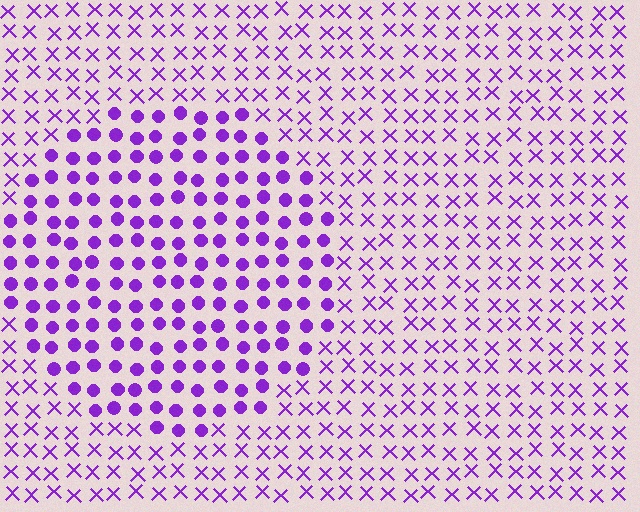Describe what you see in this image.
The image is filled with small purple elements arranged in a uniform grid. A circle-shaped region contains circles, while the surrounding area contains X marks. The boundary is defined purely by the change in element shape.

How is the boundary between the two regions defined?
The boundary is defined by a change in element shape: circles inside vs. X marks outside. All elements share the same color and spacing.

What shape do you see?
I see a circle.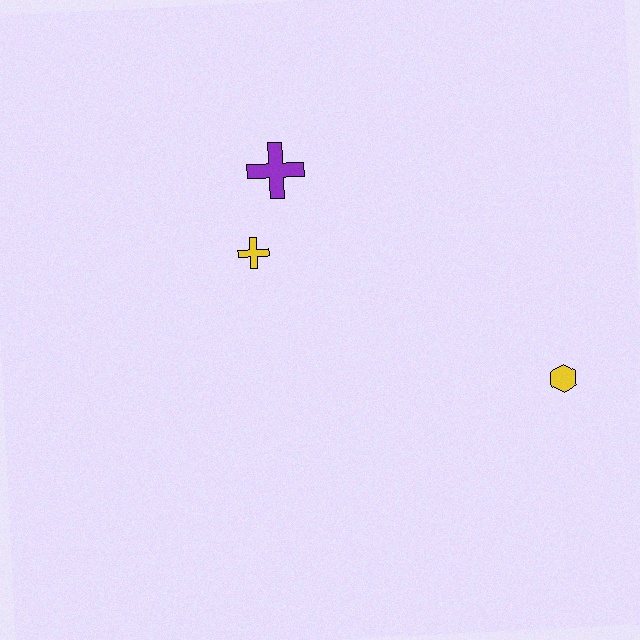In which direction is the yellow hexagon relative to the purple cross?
The yellow hexagon is to the right of the purple cross.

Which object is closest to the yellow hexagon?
The yellow cross is closest to the yellow hexagon.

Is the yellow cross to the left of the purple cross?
Yes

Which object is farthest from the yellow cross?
The yellow hexagon is farthest from the yellow cross.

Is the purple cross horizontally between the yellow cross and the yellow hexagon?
Yes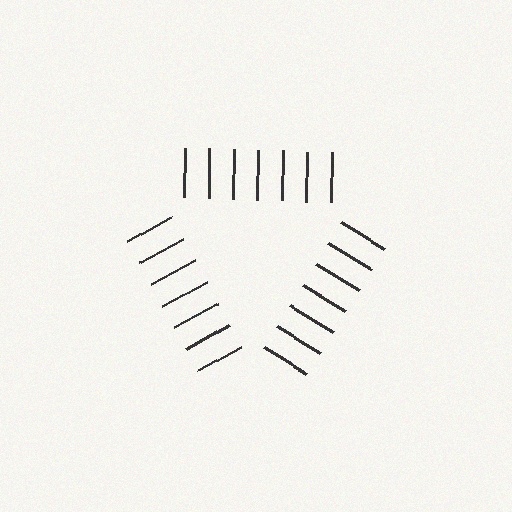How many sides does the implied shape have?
3 sides — the line-ends trace a triangle.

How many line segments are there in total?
21 — 7 along each of the 3 edges.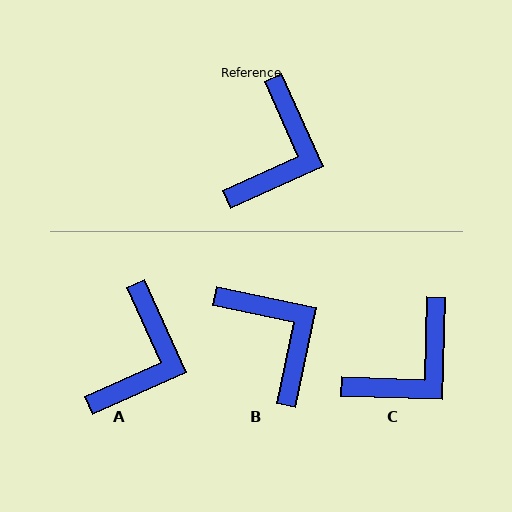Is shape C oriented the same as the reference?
No, it is off by about 26 degrees.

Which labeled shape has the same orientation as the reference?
A.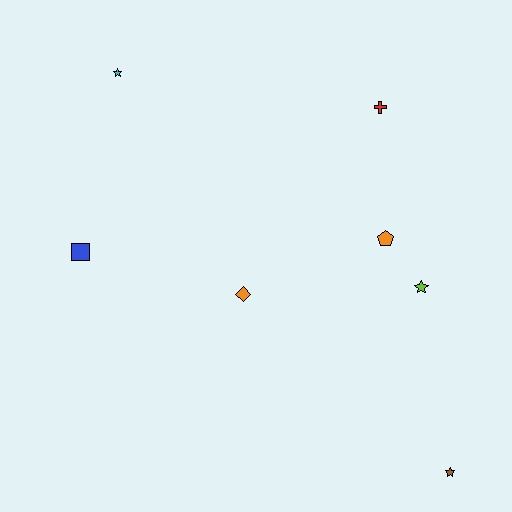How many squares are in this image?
There is 1 square.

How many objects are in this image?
There are 7 objects.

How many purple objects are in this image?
There are no purple objects.